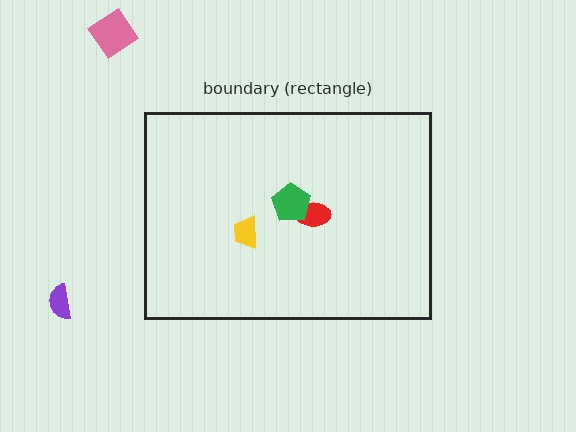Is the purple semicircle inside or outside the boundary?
Outside.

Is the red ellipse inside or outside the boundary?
Inside.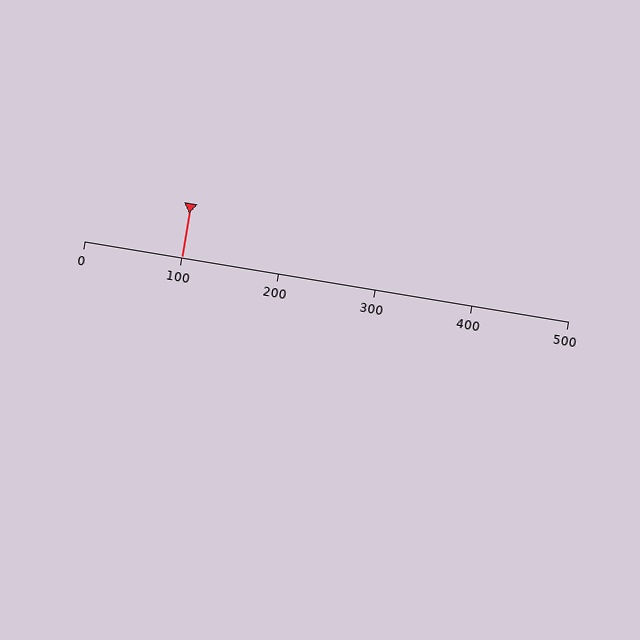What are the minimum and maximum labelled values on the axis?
The axis runs from 0 to 500.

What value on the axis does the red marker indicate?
The marker indicates approximately 100.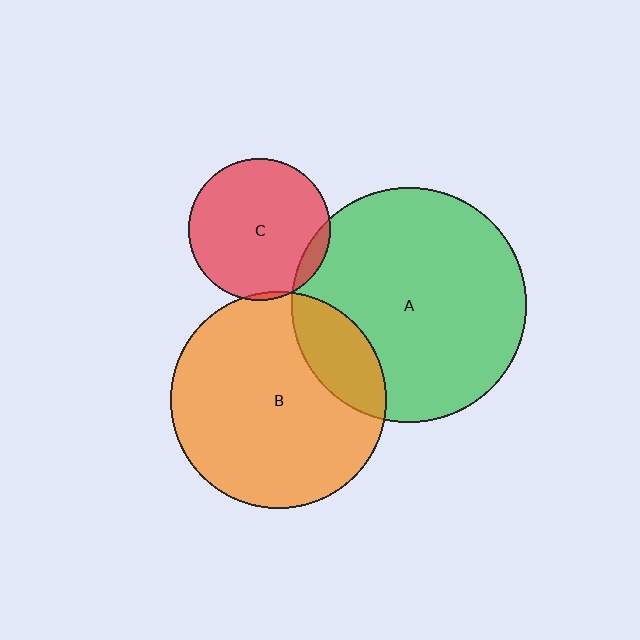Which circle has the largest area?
Circle A (green).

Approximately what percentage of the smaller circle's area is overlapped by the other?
Approximately 20%.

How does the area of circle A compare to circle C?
Approximately 2.7 times.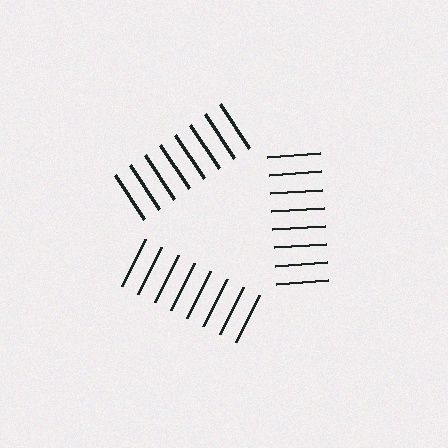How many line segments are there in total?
24 — 8 along each of the 3 edges.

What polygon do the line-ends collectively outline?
An illusory triangle — the line segments terminate on its edges but no continuous stroke is drawn.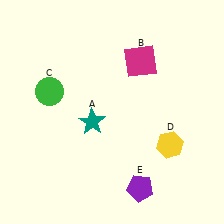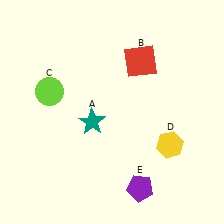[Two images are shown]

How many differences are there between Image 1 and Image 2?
There are 2 differences between the two images.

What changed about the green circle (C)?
In Image 1, C is green. In Image 2, it changed to lime.